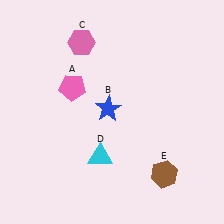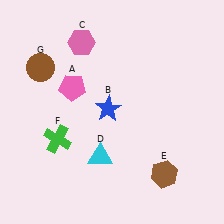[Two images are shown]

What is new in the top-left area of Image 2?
A brown circle (G) was added in the top-left area of Image 2.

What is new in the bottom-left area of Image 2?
A green cross (F) was added in the bottom-left area of Image 2.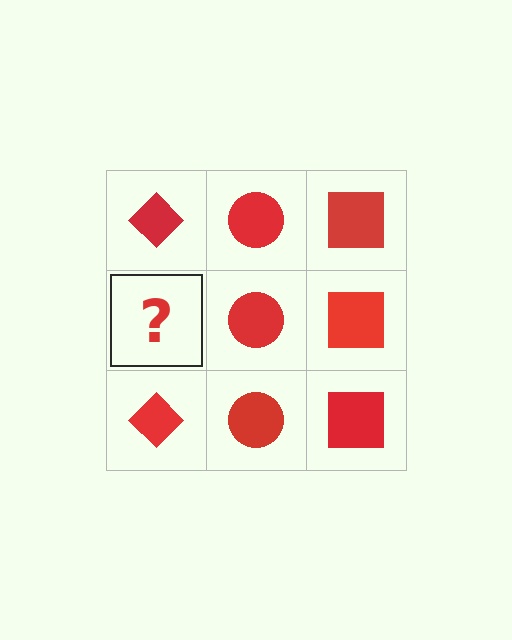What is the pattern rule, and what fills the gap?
The rule is that each column has a consistent shape. The gap should be filled with a red diamond.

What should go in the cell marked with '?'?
The missing cell should contain a red diamond.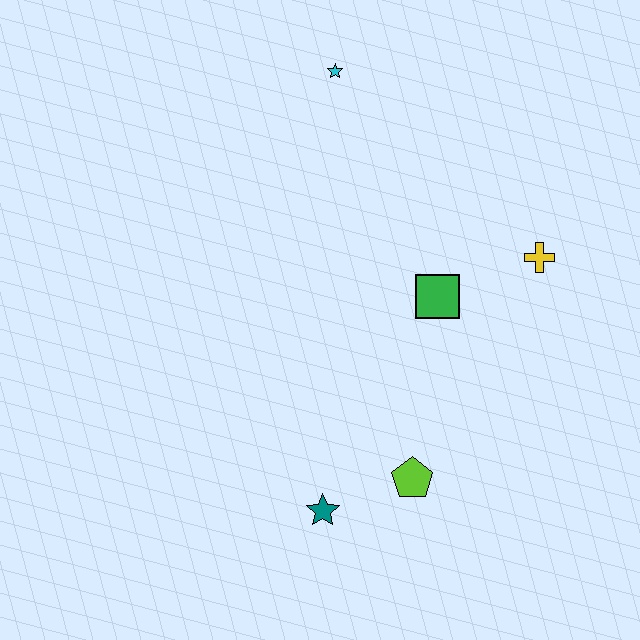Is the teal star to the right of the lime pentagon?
No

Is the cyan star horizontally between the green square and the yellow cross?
No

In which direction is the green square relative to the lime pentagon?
The green square is above the lime pentagon.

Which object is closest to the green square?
The yellow cross is closest to the green square.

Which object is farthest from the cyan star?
The teal star is farthest from the cyan star.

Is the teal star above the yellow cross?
No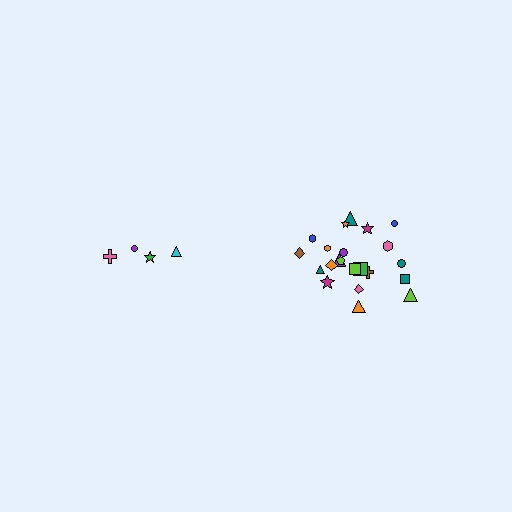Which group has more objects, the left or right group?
The right group.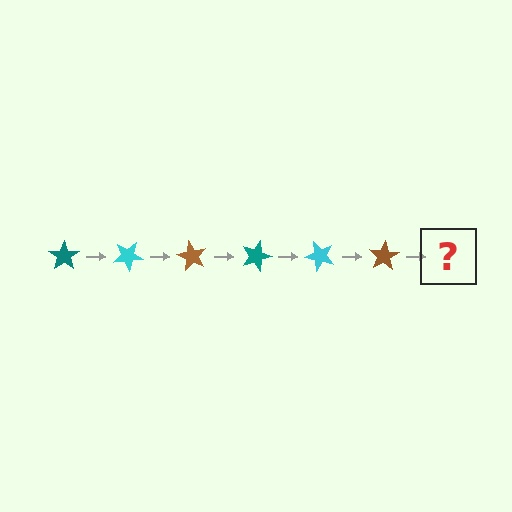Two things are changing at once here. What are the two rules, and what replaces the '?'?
The two rules are that it rotates 30 degrees each step and the color cycles through teal, cyan, and brown. The '?' should be a teal star, rotated 180 degrees from the start.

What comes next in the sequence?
The next element should be a teal star, rotated 180 degrees from the start.